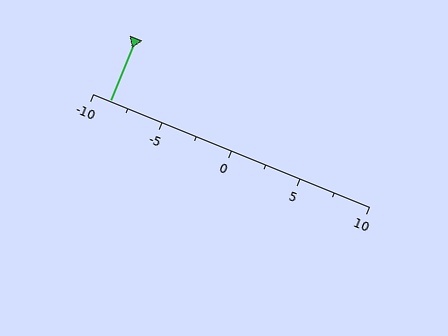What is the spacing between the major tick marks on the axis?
The major ticks are spaced 5 apart.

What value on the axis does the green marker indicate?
The marker indicates approximately -8.8.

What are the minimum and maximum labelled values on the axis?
The axis runs from -10 to 10.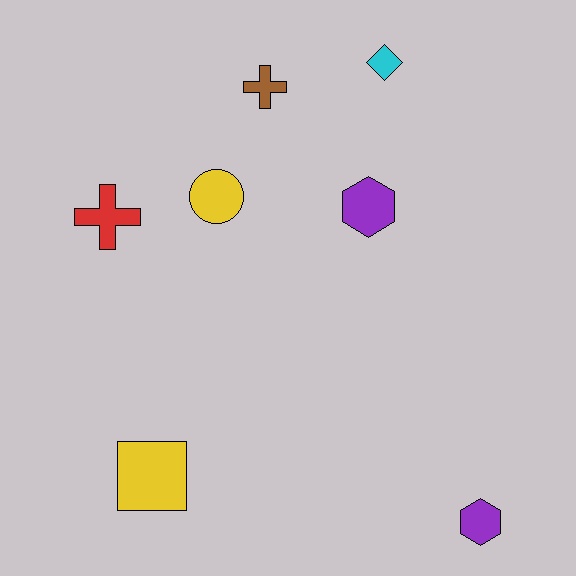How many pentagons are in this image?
There are no pentagons.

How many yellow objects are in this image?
There are 2 yellow objects.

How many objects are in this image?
There are 7 objects.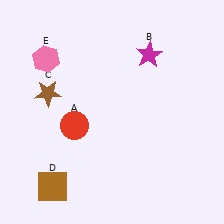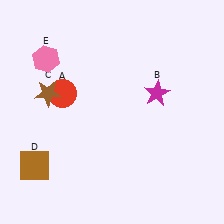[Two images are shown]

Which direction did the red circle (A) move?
The red circle (A) moved up.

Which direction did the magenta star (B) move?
The magenta star (B) moved down.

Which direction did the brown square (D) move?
The brown square (D) moved up.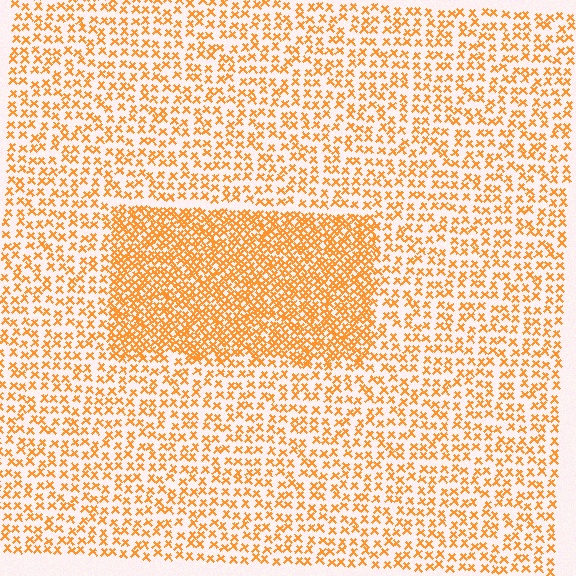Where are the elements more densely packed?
The elements are more densely packed inside the rectangle boundary.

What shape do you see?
I see a rectangle.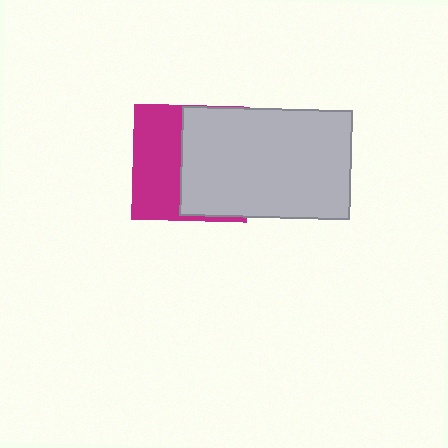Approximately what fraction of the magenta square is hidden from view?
Roughly 56% of the magenta square is hidden behind the light gray rectangle.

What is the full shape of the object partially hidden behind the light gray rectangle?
The partially hidden object is a magenta square.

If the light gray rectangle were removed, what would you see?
You would see the complete magenta square.